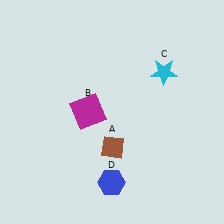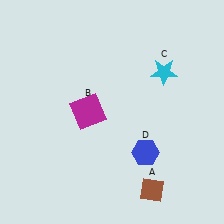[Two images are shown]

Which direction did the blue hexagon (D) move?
The blue hexagon (D) moved right.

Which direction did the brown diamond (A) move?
The brown diamond (A) moved down.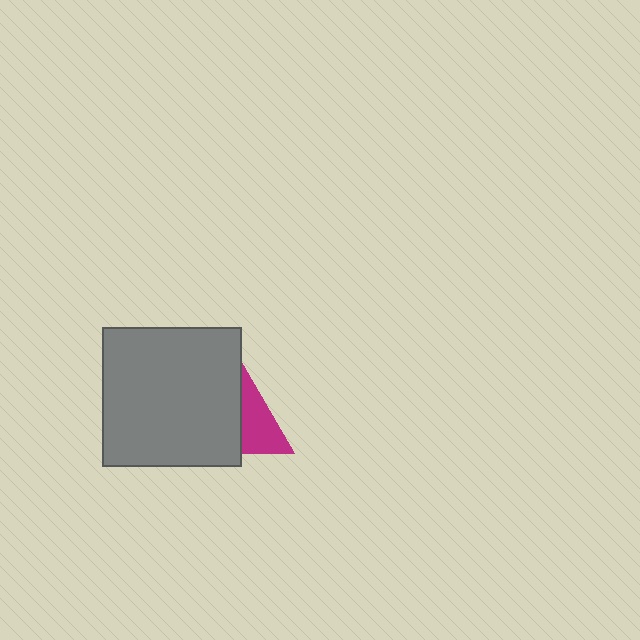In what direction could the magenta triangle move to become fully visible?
The magenta triangle could move right. That would shift it out from behind the gray square entirely.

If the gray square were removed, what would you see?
You would see the complete magenta triangle.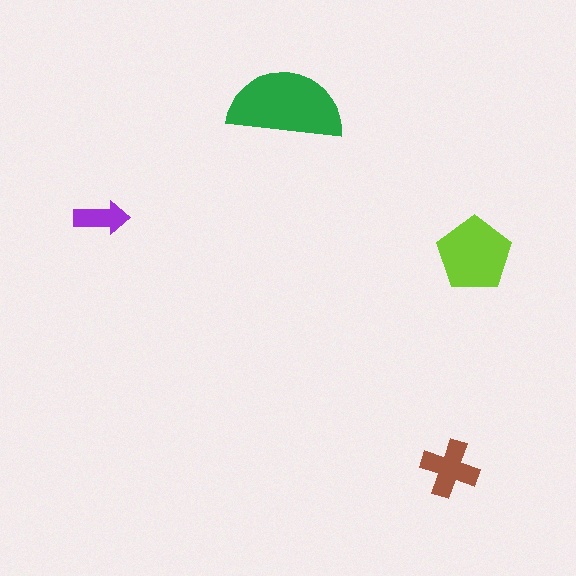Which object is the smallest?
The purple arrow.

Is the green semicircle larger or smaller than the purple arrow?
Larger.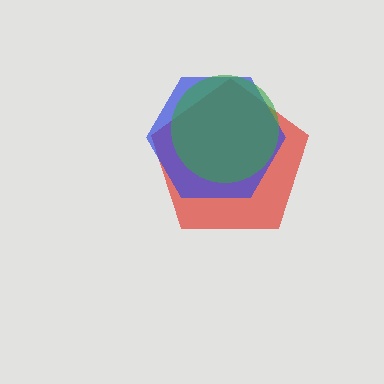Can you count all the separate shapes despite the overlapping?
Yes, there are 3 separate shapes.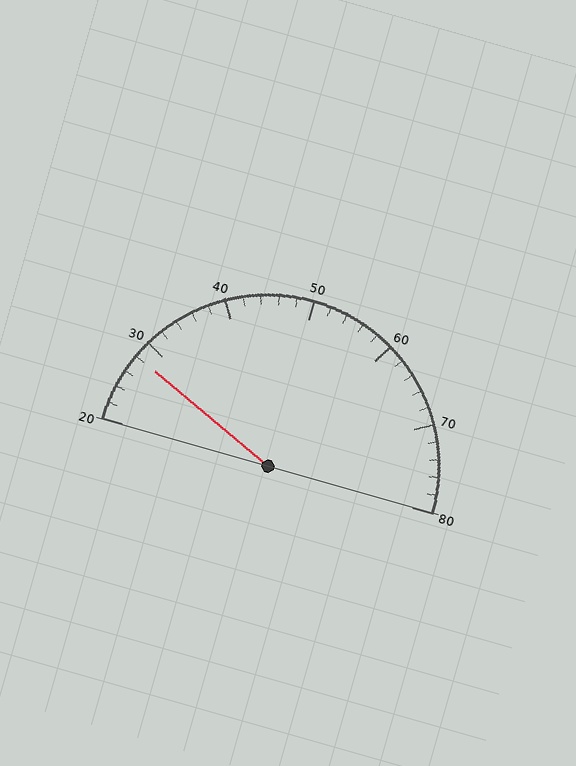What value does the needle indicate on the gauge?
The needle indicates approximately 28.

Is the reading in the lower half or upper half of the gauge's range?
The reading is in the lower half of the range (20 to 80).